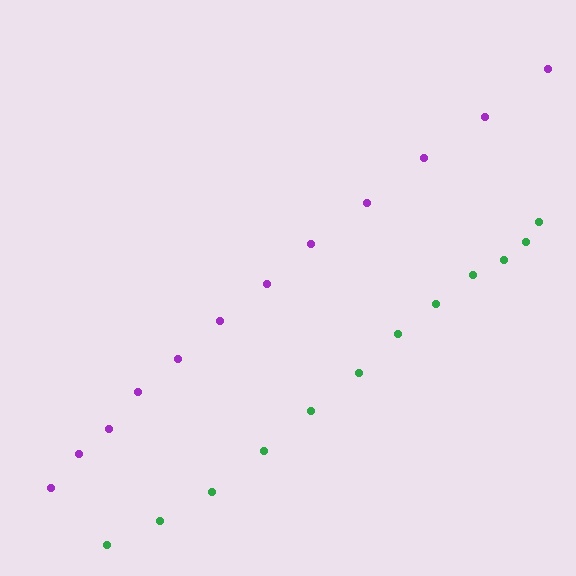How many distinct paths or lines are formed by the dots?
There are 2 distinct paths.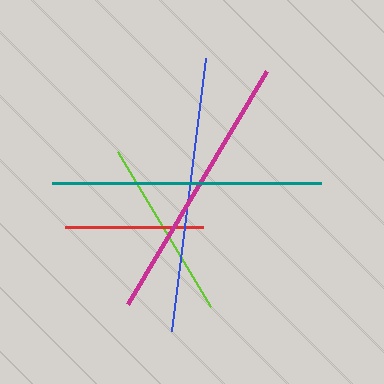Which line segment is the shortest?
The red line is the shortest at approximately 138 pixels.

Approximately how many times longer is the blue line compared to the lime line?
The blue line is approximately 1.5 times the length of the lime line.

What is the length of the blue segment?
The blue segment is approximately 275 pixels long.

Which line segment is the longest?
The blue line is the longest at approximately 275 pixels.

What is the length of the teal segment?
The teal segment is approximately 269 pixels long.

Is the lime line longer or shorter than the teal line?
The teal line is longer than the lime line.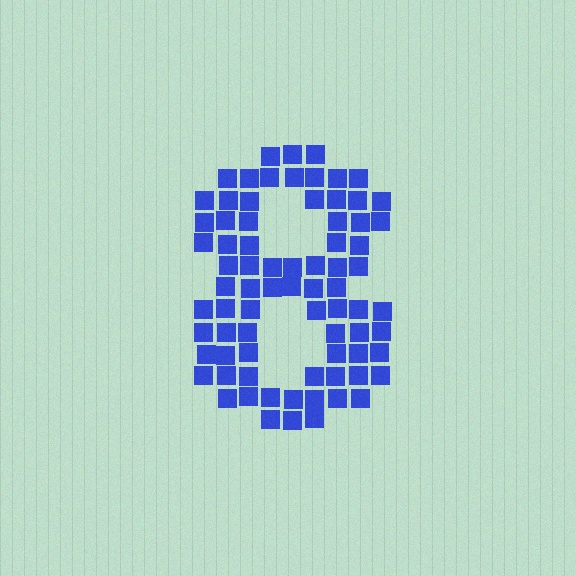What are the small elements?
The small elements are squares.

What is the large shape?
The large shape is the digit 8.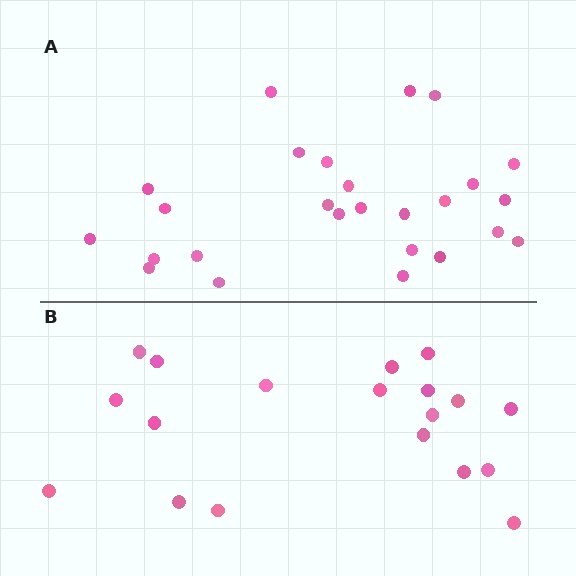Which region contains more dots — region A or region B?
Region A (the top region) has more dots.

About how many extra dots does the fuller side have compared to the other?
Region A has roughly 8 or so more dots than region B.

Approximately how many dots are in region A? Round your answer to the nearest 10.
About 30 dots. (The exact count is 26, which rounds to 30.)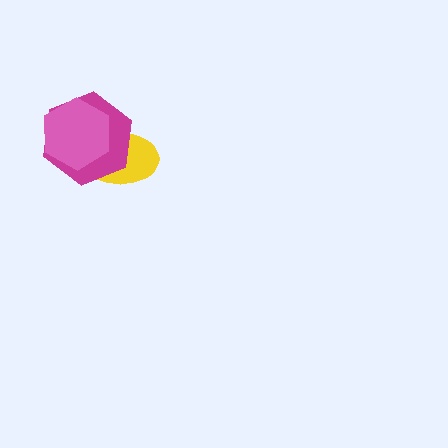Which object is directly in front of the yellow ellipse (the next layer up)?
The magenta hexagon is directly in front of the yellow ellipse.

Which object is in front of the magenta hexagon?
The pink hexagon is in front of the magenta hexagon.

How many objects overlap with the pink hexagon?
2 objects overlap with the pink hexagon.